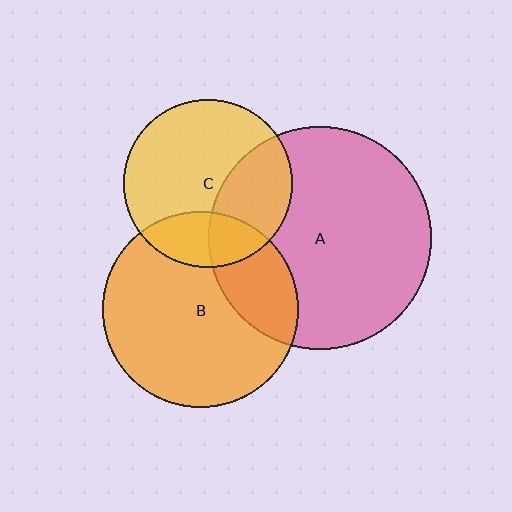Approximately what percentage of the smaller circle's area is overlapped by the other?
Approximately 25%.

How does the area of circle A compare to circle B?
Approximately 1.3 times.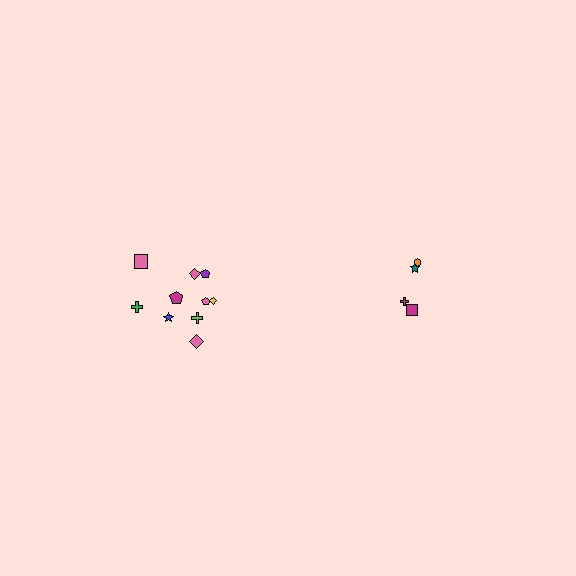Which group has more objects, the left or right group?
The left group.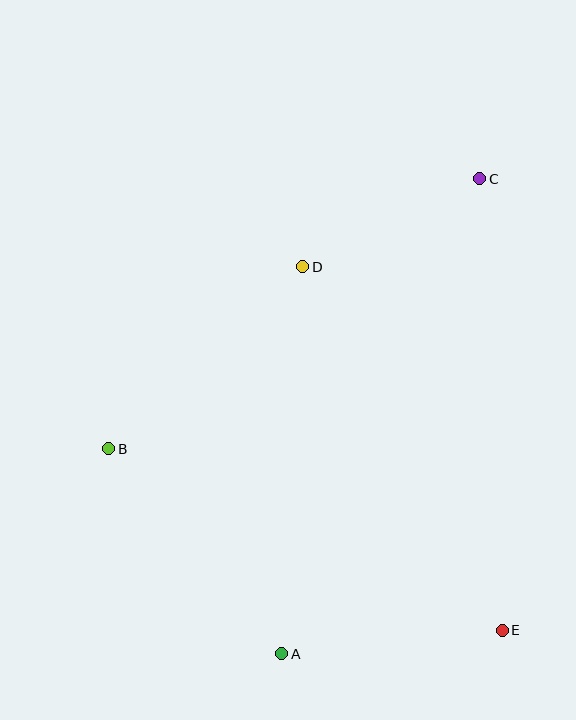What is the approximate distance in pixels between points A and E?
The distance between A and E is approximately 222 pixels.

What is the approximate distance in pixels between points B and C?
The distance between B and C is approximately 459 pixels.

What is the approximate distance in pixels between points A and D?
The distance between A and D is approximately 388 pixels.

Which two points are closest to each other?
Points C and D are closest to each other.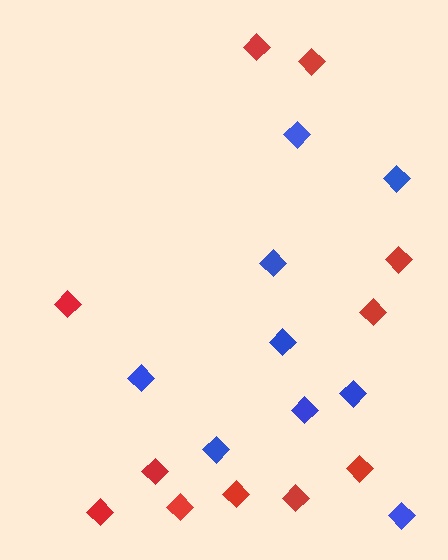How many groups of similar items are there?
There are 2 groups: one group of blue diamonds (9) and one group of red diamonds (11).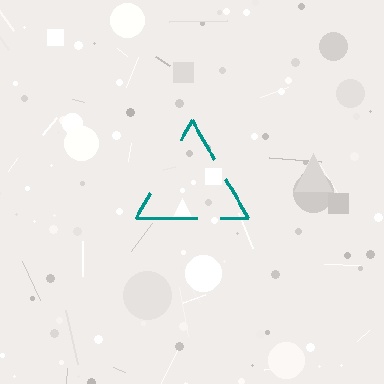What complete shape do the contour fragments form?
The contour fragments form a triangle.